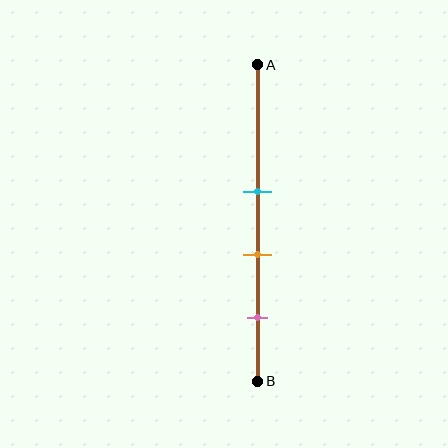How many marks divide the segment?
There are 3 marks dividing the segment.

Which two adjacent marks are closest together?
The cyan and orange marks are the closest adjacent pair.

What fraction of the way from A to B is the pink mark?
The pink mark is approximately 80% (0.8) of the way from A to B.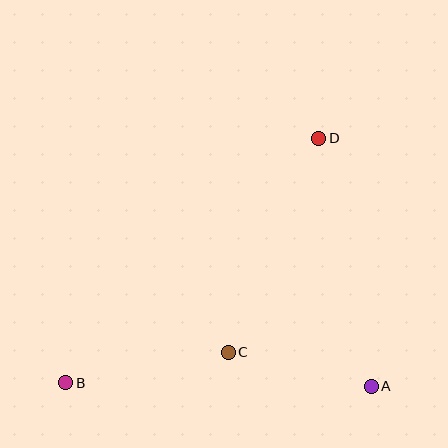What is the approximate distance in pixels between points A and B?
The distance between A and B is approximately 305 pixels.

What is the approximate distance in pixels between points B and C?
The distance between B and C is approximately 165 pixels.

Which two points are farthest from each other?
Points B and D are farthest from each other.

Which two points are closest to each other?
Points A and C are closest to each other.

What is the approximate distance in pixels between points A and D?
The distance between A and D is approximately 254 pixels.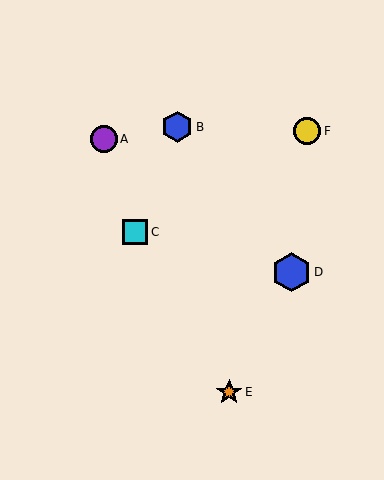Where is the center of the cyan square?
The center of the cyan square is at (135, 232).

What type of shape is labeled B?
Shape B is a blue hexagon.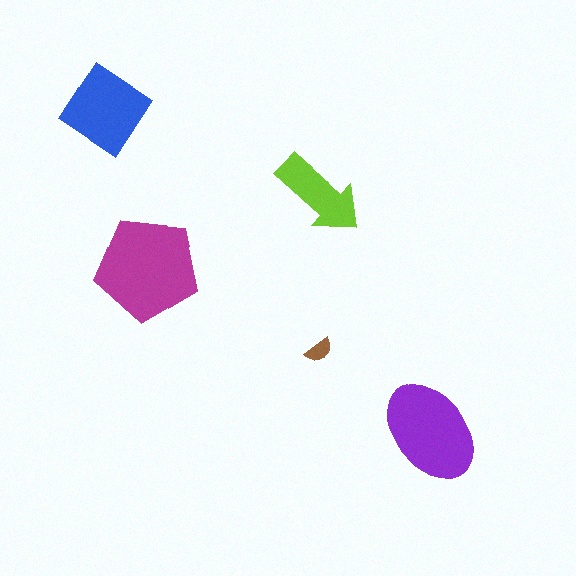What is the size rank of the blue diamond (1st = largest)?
3rd.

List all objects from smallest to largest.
The brown semicircle, the lime arrow, the blue diamond, the purple ellipse, the magenta pentagon.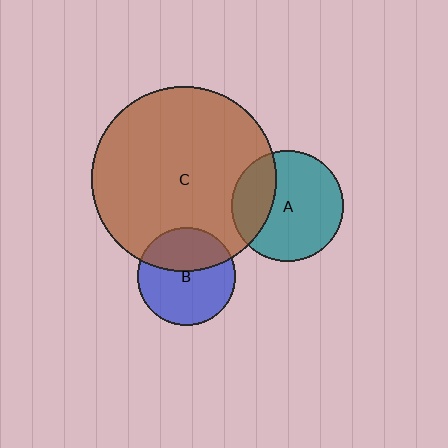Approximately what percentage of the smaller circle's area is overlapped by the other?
Approximately 30%.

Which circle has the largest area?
Circle C (brown).